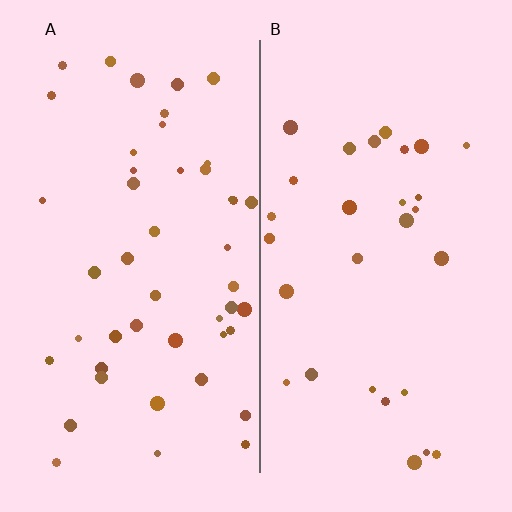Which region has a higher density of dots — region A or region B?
A (the left).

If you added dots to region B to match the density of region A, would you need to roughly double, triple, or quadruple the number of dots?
Approximately double.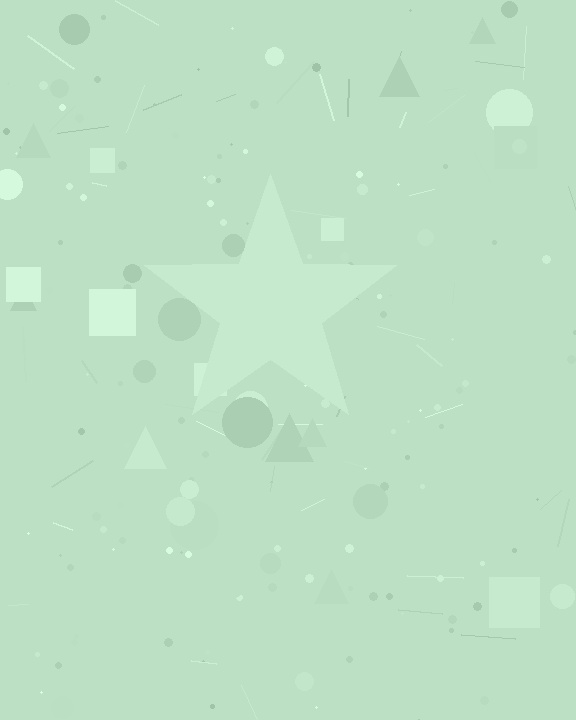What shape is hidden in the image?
A star is hidden in the image.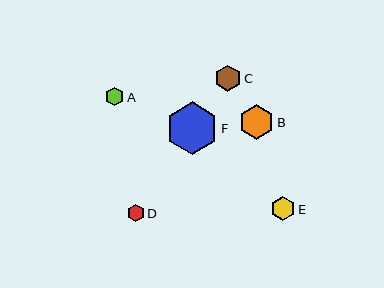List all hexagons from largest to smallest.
From largest to smallest: F, B, C, E, A, D.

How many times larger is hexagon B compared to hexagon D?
Hexagon B is approximately 2.0 times the size of hexagon D.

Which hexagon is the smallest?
Hexagon D is the smallest with a size of approximately 18 pixels.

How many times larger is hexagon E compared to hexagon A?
Hexagon E is approximately 1.3 times the size of hexagon A.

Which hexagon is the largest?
Hexagon F is the largest with a size of approximately 52 pixels.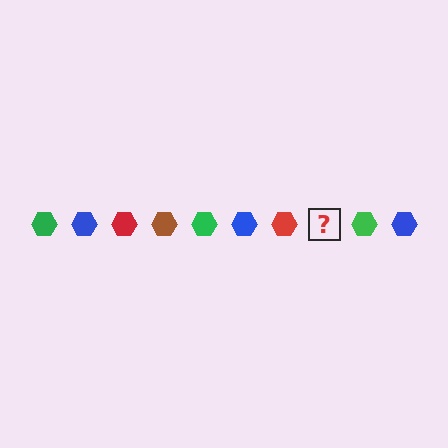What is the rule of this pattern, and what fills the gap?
The rule is that the pattern cycles through green, blue, red, brown hexagons. The gap should be filled with a brown hexagon.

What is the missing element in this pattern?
The missing element is a brown hexagon.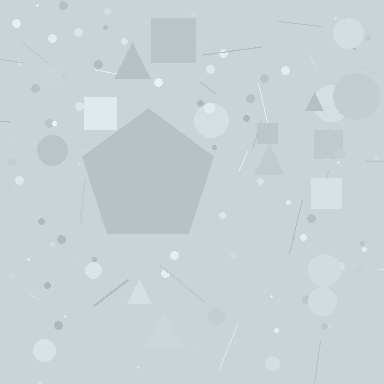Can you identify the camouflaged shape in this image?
The camouflaged shape is a pentagon.